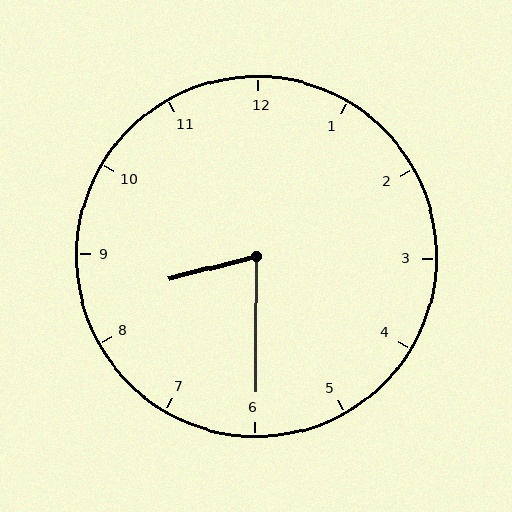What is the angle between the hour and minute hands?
Approximately 75 degrees.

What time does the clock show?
8:30.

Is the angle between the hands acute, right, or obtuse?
It is acute.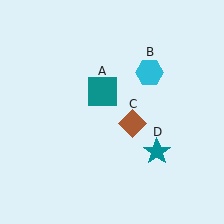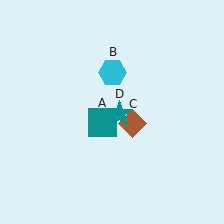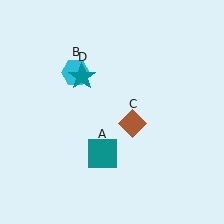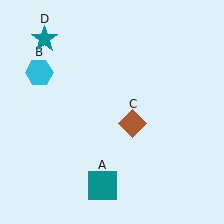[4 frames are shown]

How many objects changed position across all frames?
3 objects changed position: teal square (object A), cyan hexagon (object B), teal star (object D).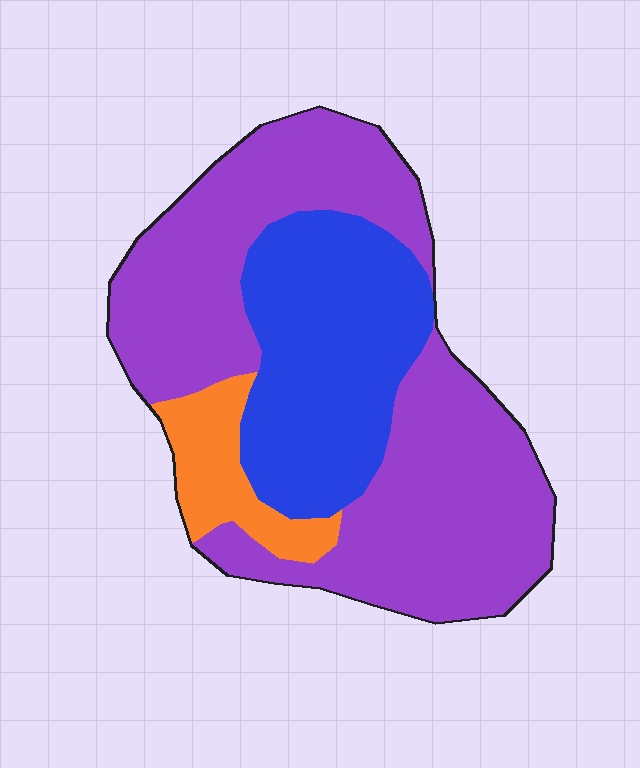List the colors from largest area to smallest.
From largest to smallest: purple, blue, orange.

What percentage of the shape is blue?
Blue takes up between a sixth and a third of the shape.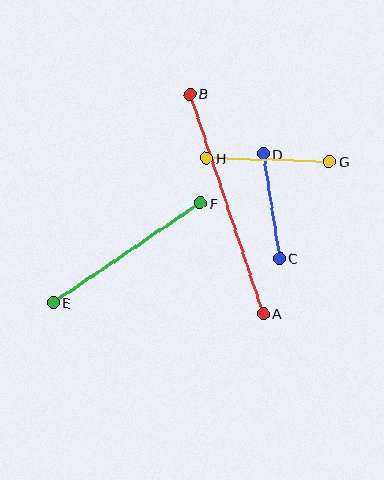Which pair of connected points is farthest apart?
Points A and B are farthest apart.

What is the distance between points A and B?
The distance is approximately 231 pixels.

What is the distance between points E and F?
The distance is approximately 178 pixels.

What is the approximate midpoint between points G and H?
The midpoint is at approximately (268, 160) pixels.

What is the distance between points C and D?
The distance is approximately 106 pixels.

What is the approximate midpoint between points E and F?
The midpoint is at approximately (127, 253) pixels.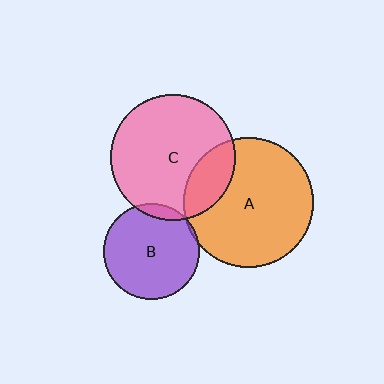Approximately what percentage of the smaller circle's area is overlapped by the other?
Approximately 20%.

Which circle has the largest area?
Circle A (orange).